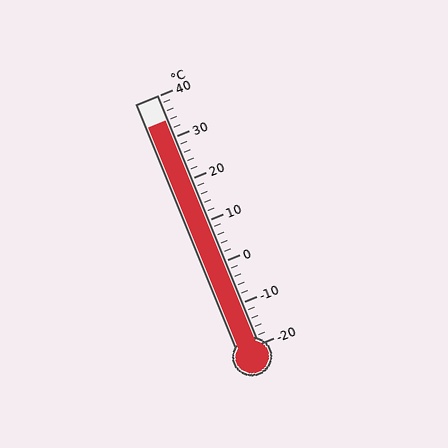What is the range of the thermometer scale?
The thermometer scale ranges from -20°C to 40°C.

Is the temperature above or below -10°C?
The temperature is above -10°C.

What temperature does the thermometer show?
The thermometer shows approximately 34°C.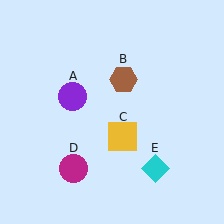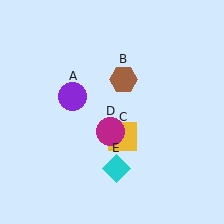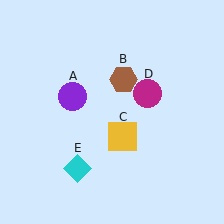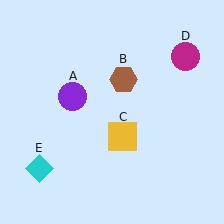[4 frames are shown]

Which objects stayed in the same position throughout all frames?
Purple circle (object A) and brown hexagon (object B) and yellow square (object C) remained stationary.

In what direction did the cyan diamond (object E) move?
The cyan diamond (object E) moved left.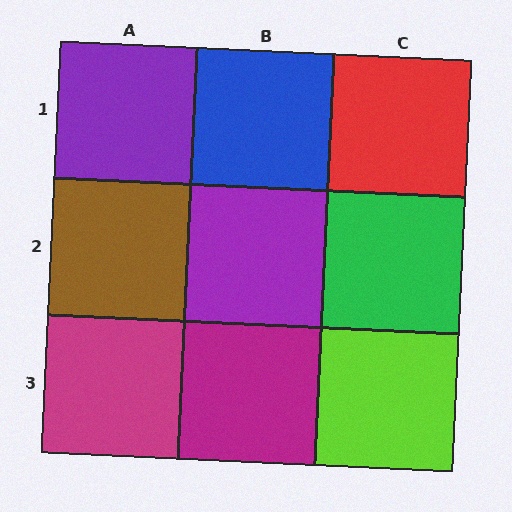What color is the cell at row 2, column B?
Purple.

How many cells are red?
1 cell is red.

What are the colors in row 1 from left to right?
Purple, blue, red.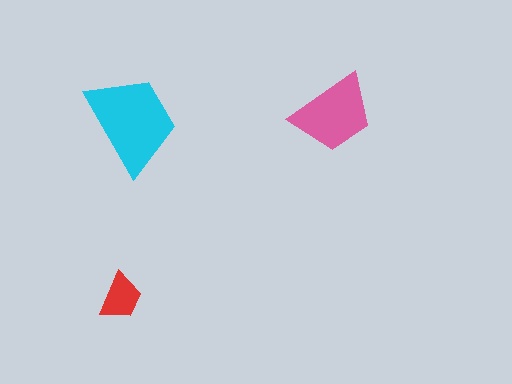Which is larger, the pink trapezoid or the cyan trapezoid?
The cyan one.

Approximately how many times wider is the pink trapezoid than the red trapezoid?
About 1.5 times wider.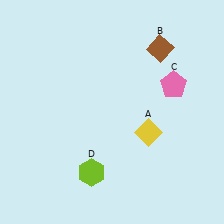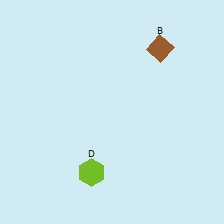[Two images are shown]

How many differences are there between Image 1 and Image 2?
There are 2 differences between the two images.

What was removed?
The pink pentagon (C), the yellow diamond (A) were removed in Image 2.